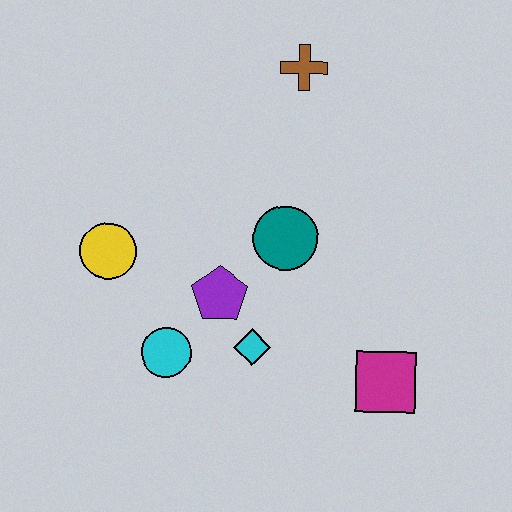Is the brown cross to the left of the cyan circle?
No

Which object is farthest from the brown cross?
The magenta square is farthest from the brown cross.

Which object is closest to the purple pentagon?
The cyan diamond is closest to the purple pentagon.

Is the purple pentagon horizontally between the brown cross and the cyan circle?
Yes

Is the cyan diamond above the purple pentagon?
No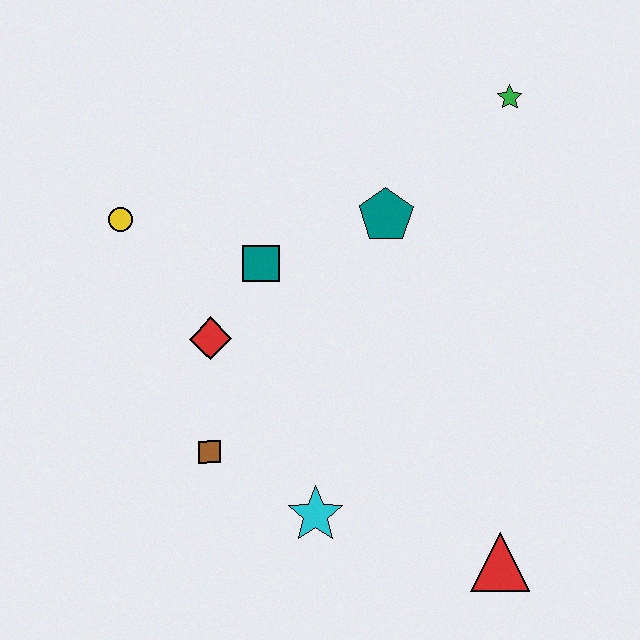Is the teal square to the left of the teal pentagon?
Yes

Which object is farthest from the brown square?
The green star is farthest from the brown square.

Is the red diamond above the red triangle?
Yes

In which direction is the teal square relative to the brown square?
The teal square is above the brown square.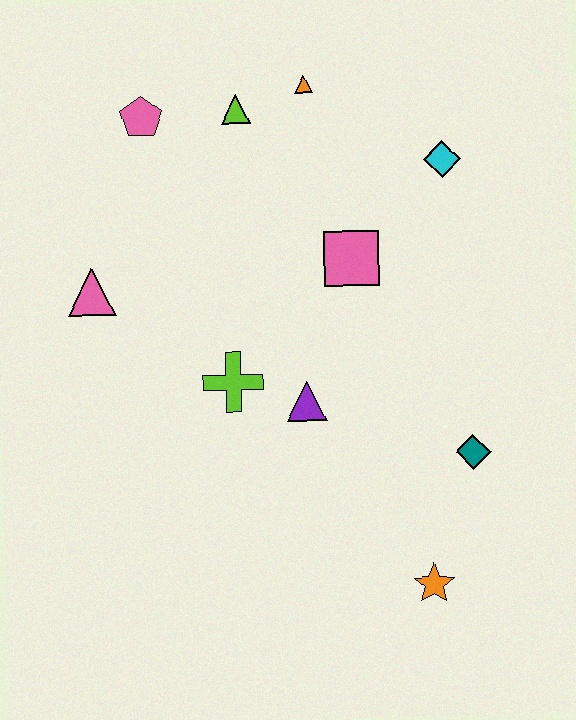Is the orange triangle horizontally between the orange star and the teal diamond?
No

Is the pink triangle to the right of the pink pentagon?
No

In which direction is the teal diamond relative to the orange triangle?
The teal diamond is below the orange triangle.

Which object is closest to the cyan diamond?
The pink square is closest to the cyan diamond.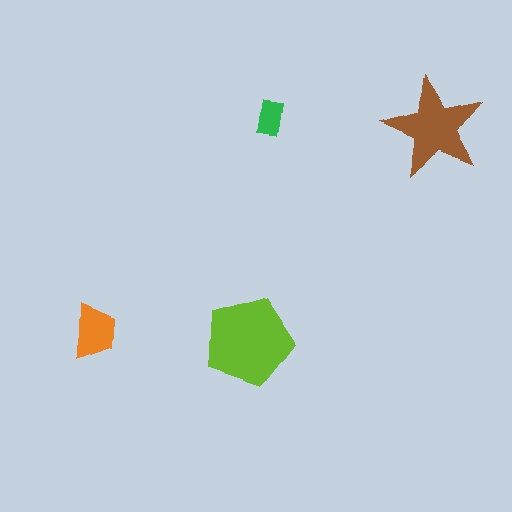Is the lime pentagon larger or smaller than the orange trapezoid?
Larger.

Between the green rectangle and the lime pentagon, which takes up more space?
The lime pentagon.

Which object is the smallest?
The green rectangle.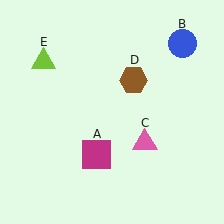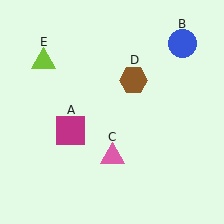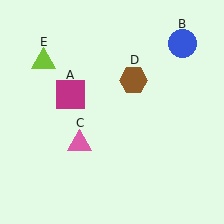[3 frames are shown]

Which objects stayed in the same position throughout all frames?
Blue circle (object B) and brown hexagon (object D) and lime triangle (object E) remained stationary.